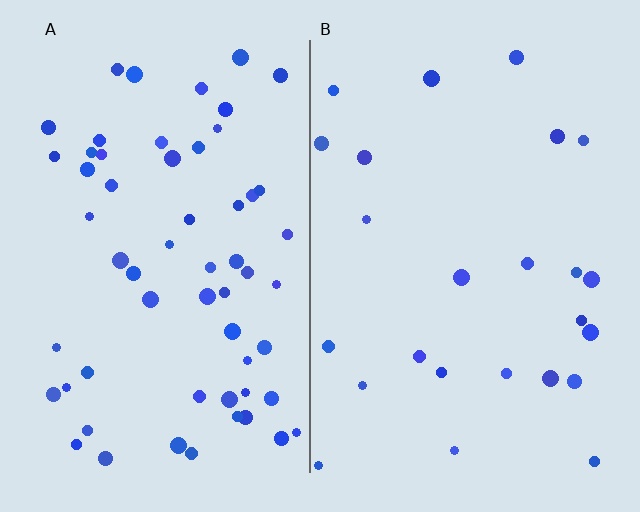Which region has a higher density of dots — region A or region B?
A (the left).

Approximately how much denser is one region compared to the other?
Approximately 2.4× — region A over region B.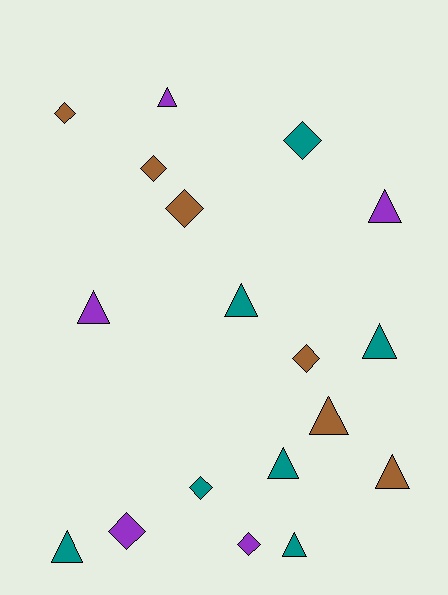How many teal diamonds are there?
There are 2 teal diamonds.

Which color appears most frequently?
Teal, with 7 objects.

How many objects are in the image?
There are 18 objects.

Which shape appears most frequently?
Triangle, with 10 objects.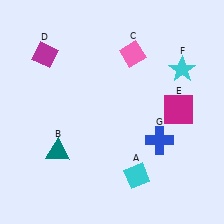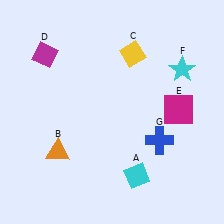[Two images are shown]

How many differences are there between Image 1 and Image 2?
There are 2 differences between the two images.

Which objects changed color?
B changed from teal to orange. C changed from pink to yellow.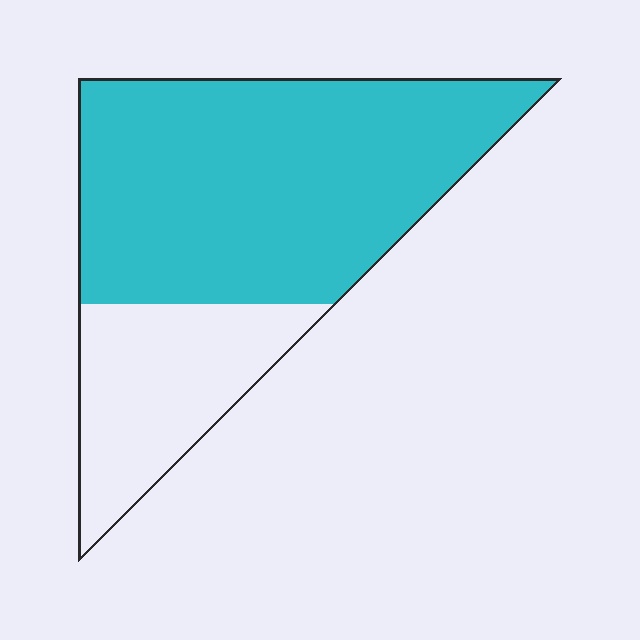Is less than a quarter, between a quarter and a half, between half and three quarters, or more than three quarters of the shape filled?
Between half and three quarters.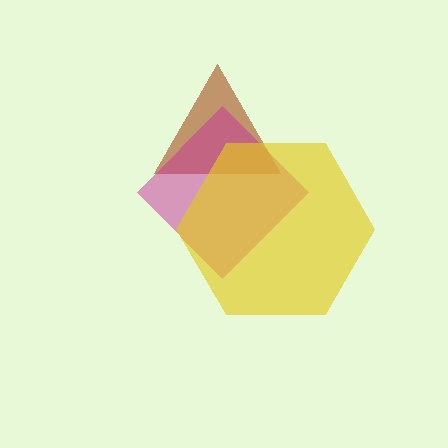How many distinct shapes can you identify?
There are 3 distinct shapes: a brown triangle, a magenta diamond, a yellow hexagon.